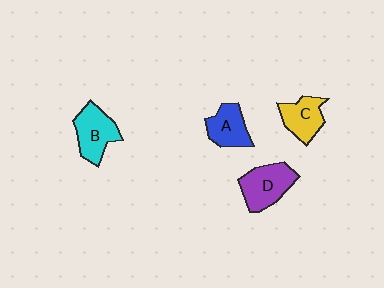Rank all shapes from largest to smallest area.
From largest to smallest: D (purple), B (cyan), C (yellow), A (blue).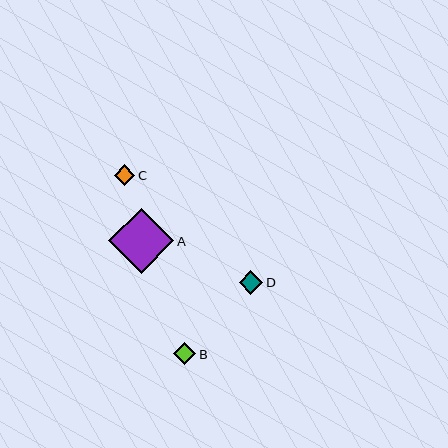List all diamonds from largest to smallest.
From largest to smallest: A, D, B, C.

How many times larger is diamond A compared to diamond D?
Diamond A is approximately 2.8 times the size of diamond D.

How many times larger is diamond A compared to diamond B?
Diamond A is approximately 3.0 times the size of diamond B.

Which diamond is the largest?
Diamond A is the largest with a size of approximately 65 pixels.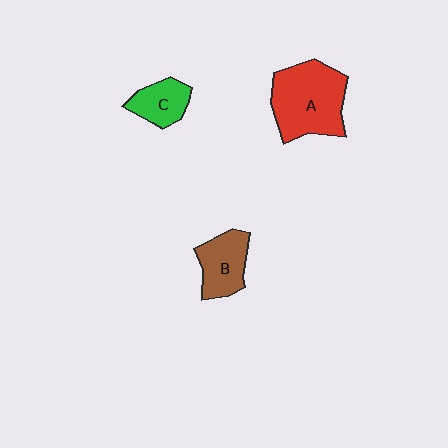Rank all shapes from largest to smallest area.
From largest to smallest: A (red), B (brown), C (green).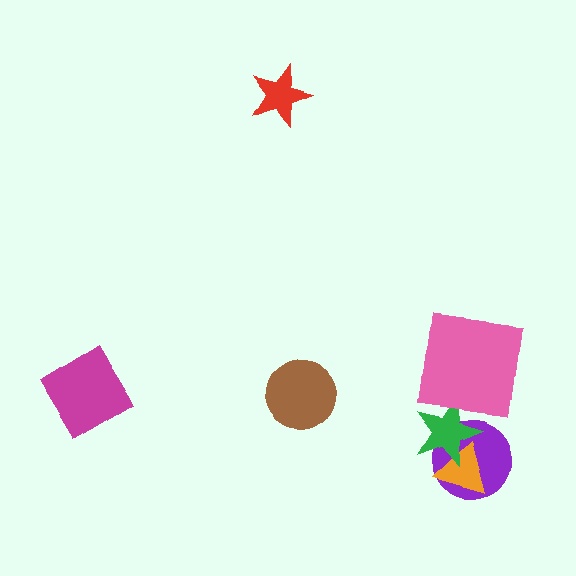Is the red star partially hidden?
No, no other shape covers it.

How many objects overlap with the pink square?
1 object overlaps with the pink square.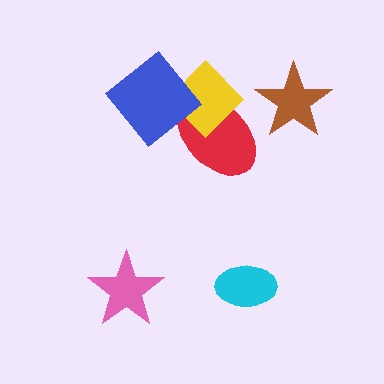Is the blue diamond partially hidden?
No, no other shape covers it.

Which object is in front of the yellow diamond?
The blue diamond is in front of the yellow diamond.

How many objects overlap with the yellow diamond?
2 objects overlap with the yellow diamond.